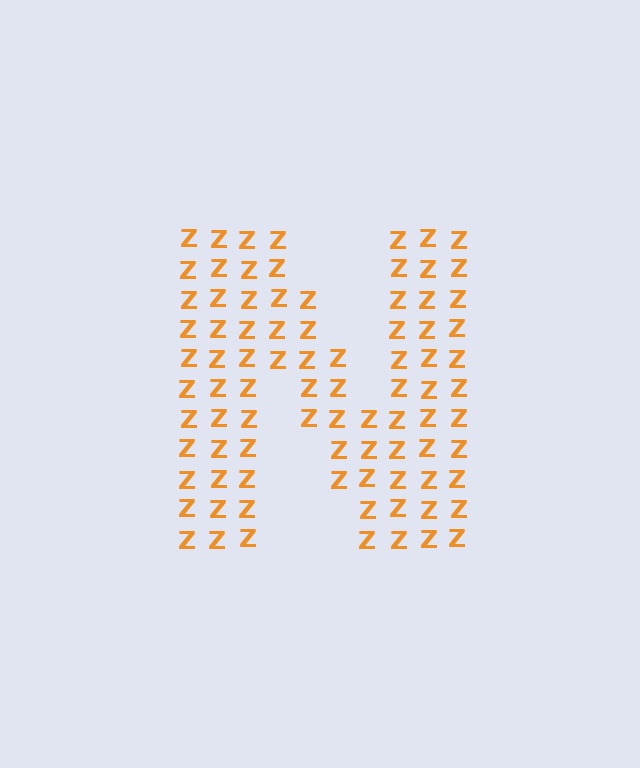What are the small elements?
The small elements are letter Z's.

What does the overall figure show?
The overall figure shows the letter N.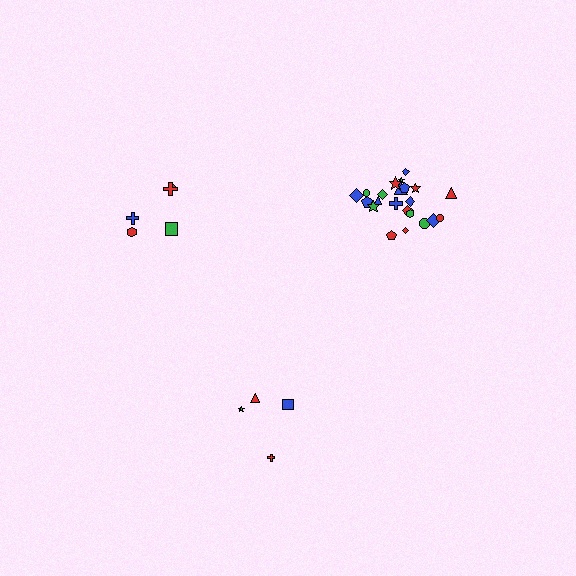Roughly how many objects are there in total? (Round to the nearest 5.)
Roughly 30 objects in total.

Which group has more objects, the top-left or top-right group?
The top-right group.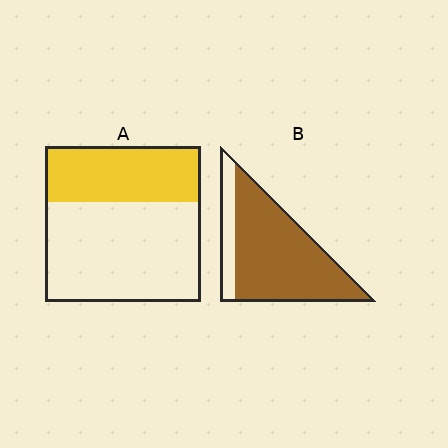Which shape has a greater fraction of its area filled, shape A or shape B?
Shape B.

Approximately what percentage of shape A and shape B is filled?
A is approximately 35% and B is approximately 80%.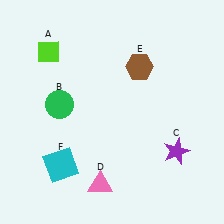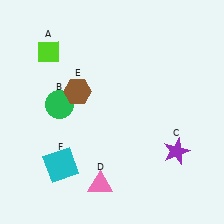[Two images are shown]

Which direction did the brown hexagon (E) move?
The brown hexagon (E) moved left.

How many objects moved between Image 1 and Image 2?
1 object moved between the two images.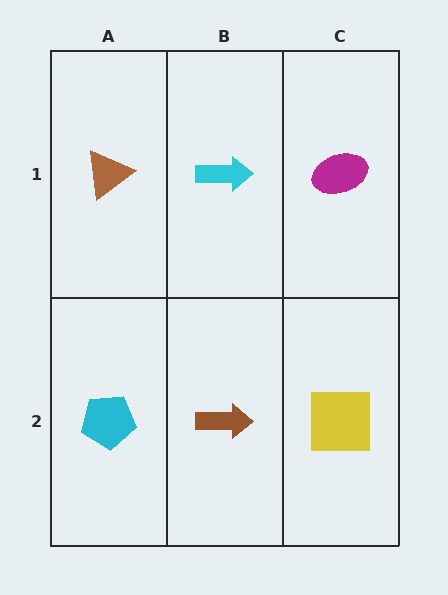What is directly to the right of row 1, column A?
A cyan arrow.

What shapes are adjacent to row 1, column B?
A brown arrow (row 2, column B), a brown triangle (row 1, column A), a magenta ellipse (row 1, column C).